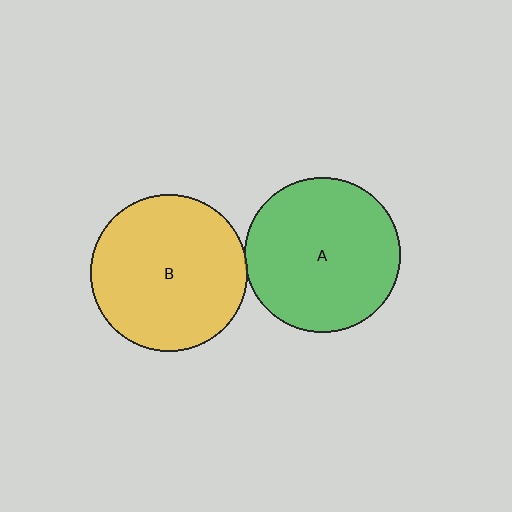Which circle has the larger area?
Circle B (yellow).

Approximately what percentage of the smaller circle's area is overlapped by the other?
Approximately 5%.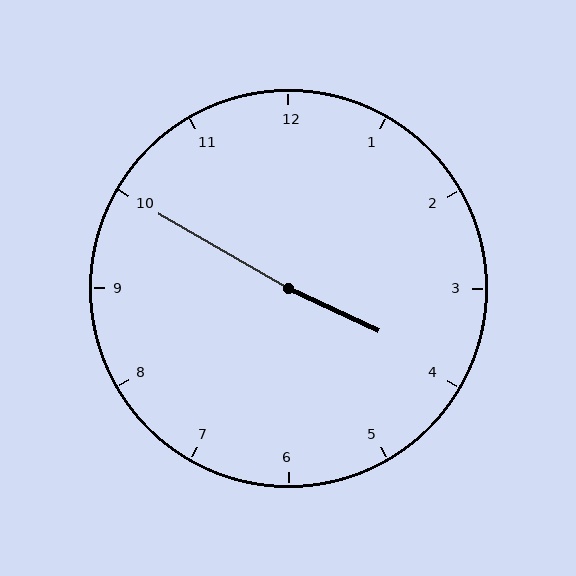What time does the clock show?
3:50.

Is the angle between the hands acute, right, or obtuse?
It is obtuse.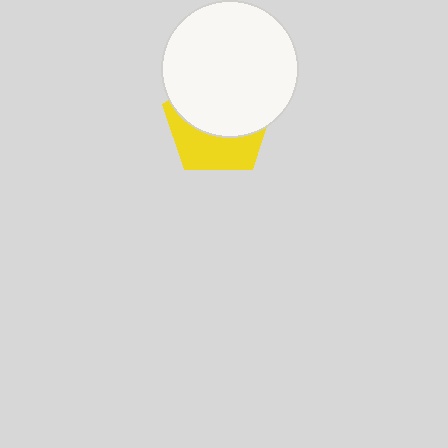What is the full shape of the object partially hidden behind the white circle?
The partially hidden object is a yellow pentagon.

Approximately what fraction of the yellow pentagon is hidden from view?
Roughly 59% of the yellow pentagon is hidden behind the white circle.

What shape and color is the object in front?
The object in front is a white circle.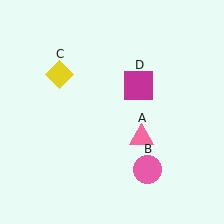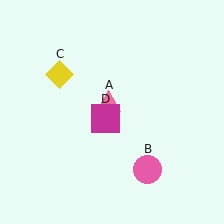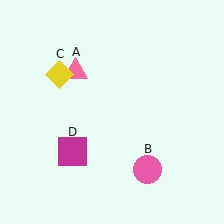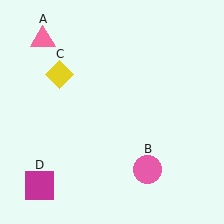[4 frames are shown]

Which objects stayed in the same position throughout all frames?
Pink circle (object B) and yellow diamond (object C) remained stationary.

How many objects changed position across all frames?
2 objects changed position: pink triangle (object A), magenta square (object D).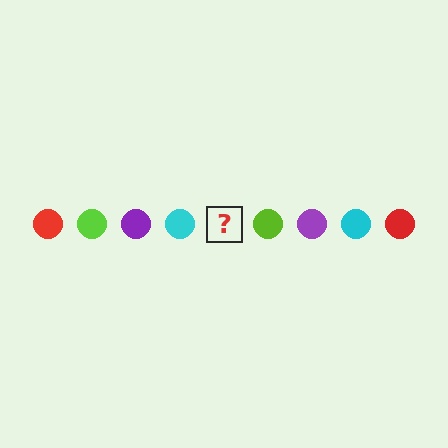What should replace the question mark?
The question mark should be replaced with a red circle.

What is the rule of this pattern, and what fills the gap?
The rule is that the pattern cycles through red, lime, purple, cyan circles. The gap should be filled with a red circle.